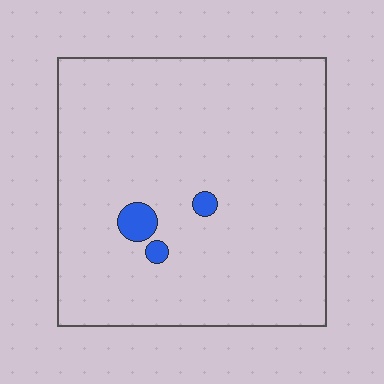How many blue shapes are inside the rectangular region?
3.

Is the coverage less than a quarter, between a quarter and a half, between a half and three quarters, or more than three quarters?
Less than a quarter.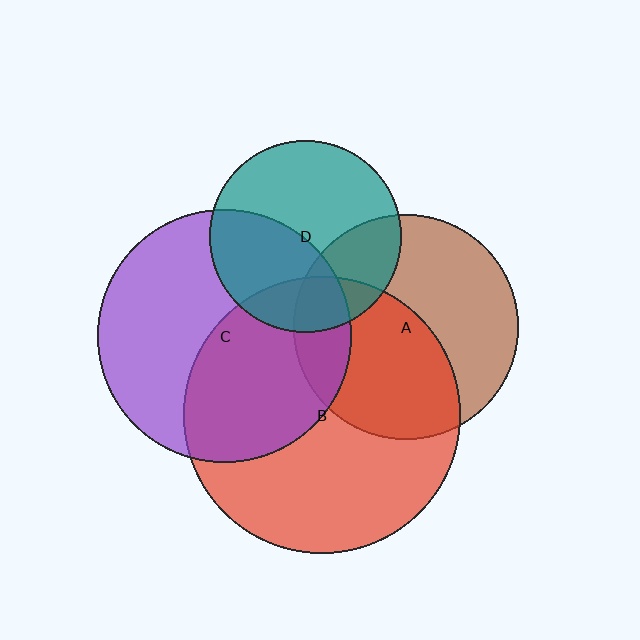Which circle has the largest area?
Circle B (red).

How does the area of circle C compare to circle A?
Approximately 1.3 times.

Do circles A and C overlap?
Yes.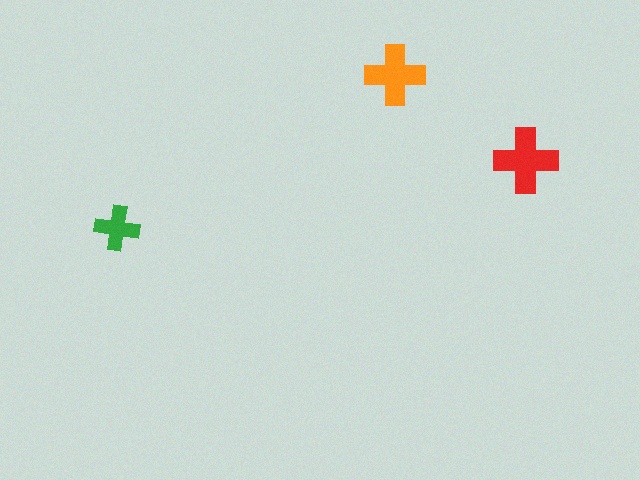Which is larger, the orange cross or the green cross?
The orange one.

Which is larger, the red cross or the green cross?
The red one.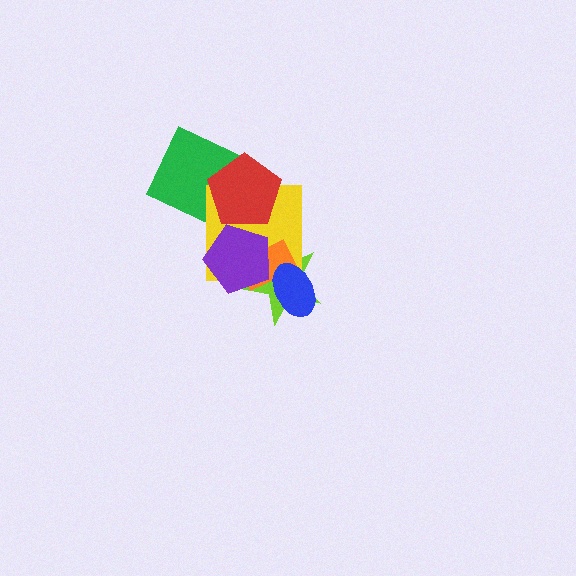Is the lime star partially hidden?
Yes, it is partially covered by another shape.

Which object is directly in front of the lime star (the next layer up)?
The yellow square is directly in front of the lime star.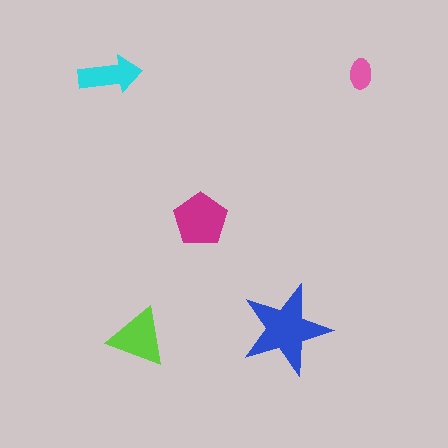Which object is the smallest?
The pink ellipse.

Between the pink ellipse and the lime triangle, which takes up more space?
The lime triangle.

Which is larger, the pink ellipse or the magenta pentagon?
The magenta pentagon.